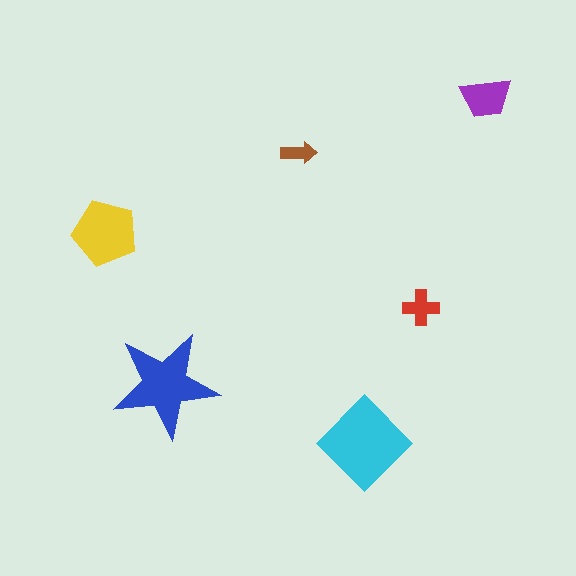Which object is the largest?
The cyan diamond.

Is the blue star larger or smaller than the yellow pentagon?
Larger.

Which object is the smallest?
The brown arrow.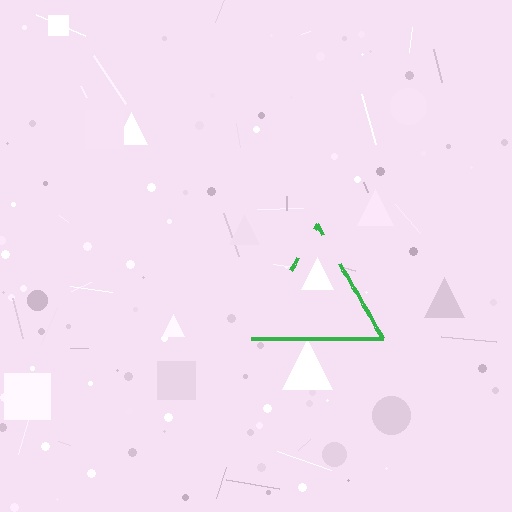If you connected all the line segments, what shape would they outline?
They would outline a triangle.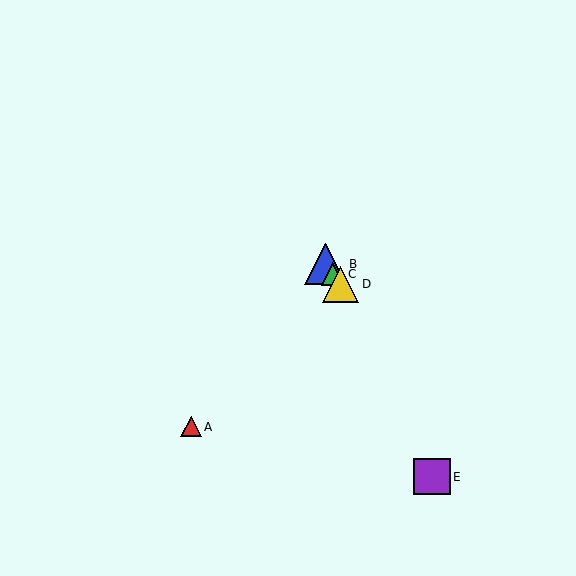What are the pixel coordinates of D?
Object D is at (341, 284).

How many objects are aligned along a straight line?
3 objects (B, C, D) are aligned along a straight line.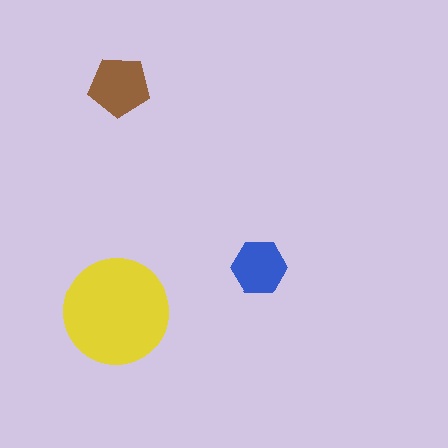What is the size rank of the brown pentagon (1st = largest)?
2nd.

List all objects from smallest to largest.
The blue hexagon, the brown pentagon, the yellow circle.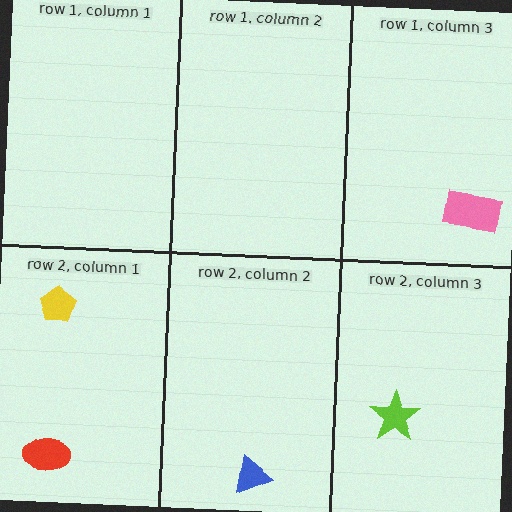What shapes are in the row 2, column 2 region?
The blue triangle.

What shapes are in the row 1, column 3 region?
The pink rectangle.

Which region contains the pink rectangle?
The row 1, column 3 region.